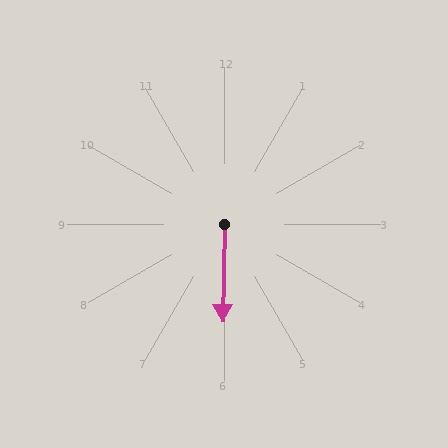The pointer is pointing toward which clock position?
Roughly 6 o'clock.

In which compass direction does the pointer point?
South.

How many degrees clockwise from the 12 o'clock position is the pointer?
Approximately 181 degrees.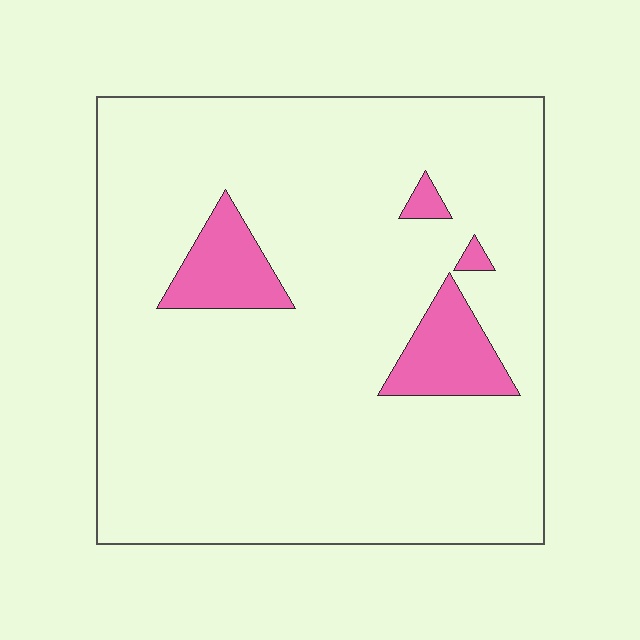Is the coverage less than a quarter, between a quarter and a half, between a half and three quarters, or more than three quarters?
Less than a quarter.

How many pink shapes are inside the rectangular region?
4.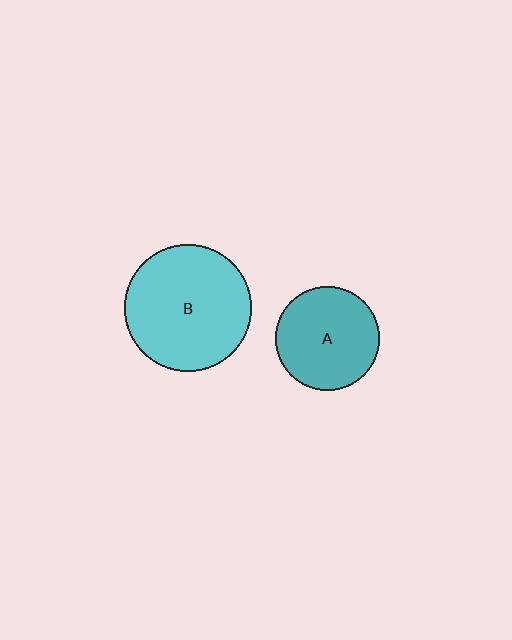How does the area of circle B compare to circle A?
Approximately 1.5 times.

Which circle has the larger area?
Circle B (cyan).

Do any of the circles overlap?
No, none of the circles overlap.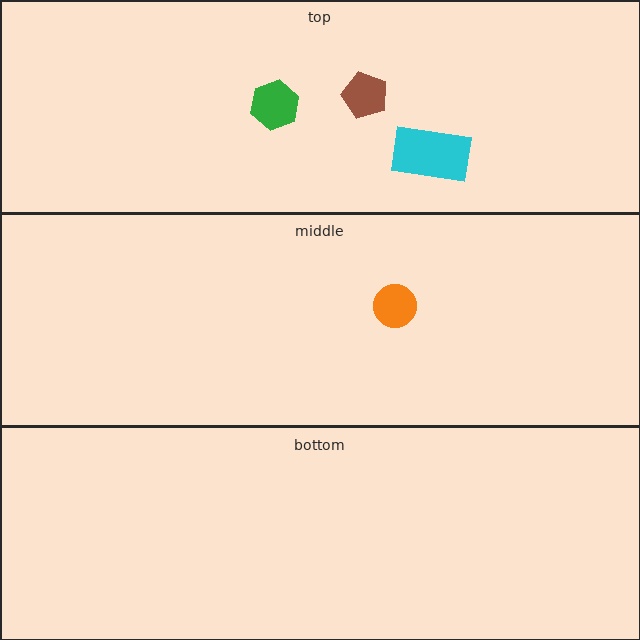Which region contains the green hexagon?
The top region.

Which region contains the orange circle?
The middle region.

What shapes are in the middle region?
The orange circle.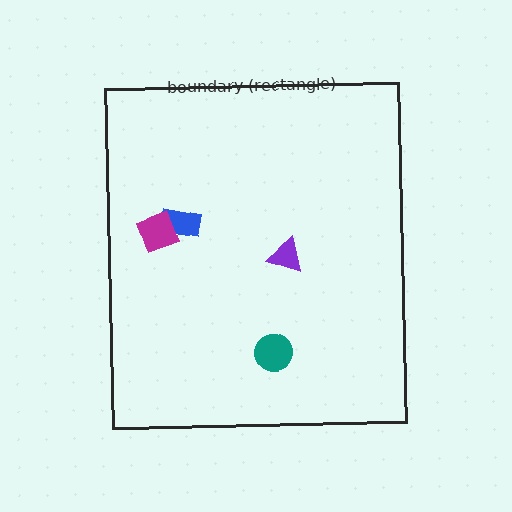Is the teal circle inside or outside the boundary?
Inside.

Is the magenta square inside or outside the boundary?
Inside.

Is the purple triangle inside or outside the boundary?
Inside.